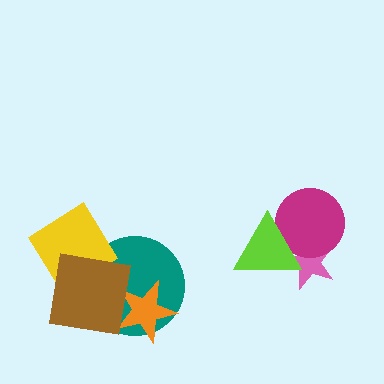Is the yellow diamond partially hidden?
Yes, it is partially covered by another shape.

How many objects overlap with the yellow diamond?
2 objects overlap with the yellow diamond.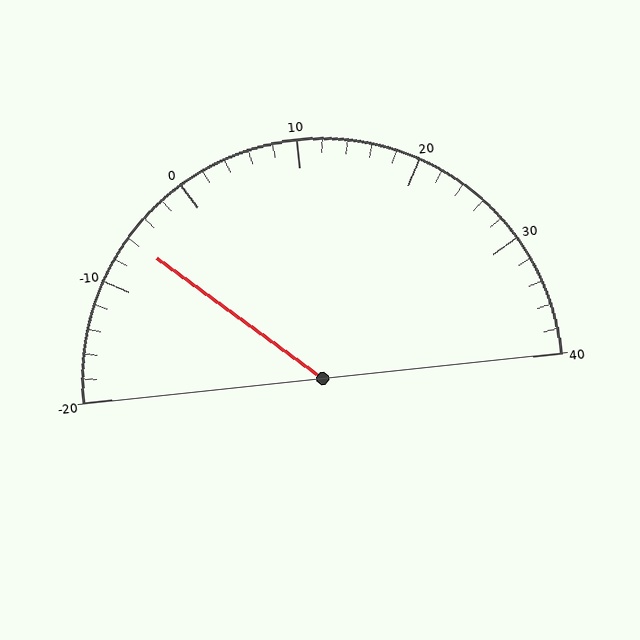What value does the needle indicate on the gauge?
The needle indicates approximately -6.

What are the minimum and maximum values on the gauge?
The gauge ranges from -20 to 40.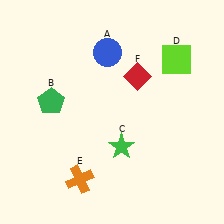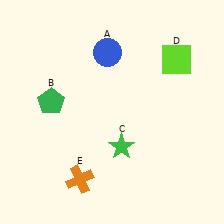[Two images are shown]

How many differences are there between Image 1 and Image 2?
There is 1 difference between the two images.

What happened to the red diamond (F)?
The red diamond (F) was removed in Image 2. It was in the top-right area of Image 1.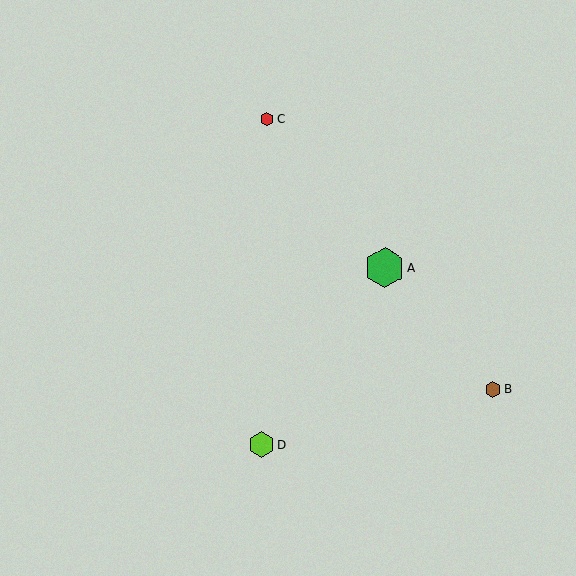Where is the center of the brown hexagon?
The center of the brown hexagon is at (493, 389).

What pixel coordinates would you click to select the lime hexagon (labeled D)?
Click at (261, 444) to select the lime hexagon D.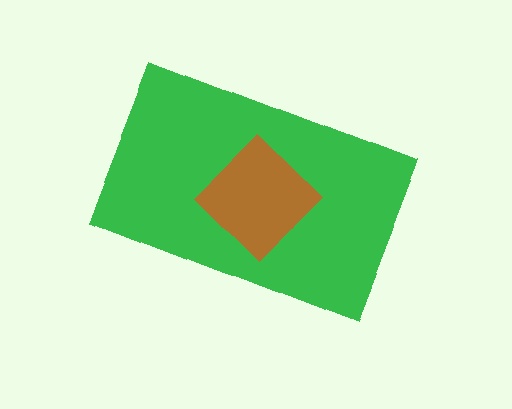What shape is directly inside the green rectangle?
The brown diamond.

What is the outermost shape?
The green rectangle.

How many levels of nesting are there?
2.